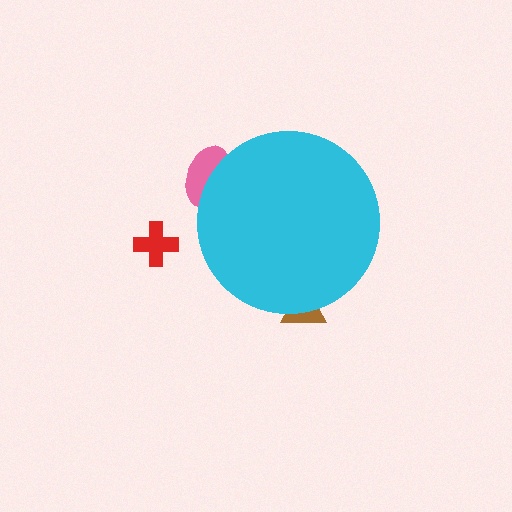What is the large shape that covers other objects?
A cyan circle.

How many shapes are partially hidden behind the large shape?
2 shapes are partially hidden.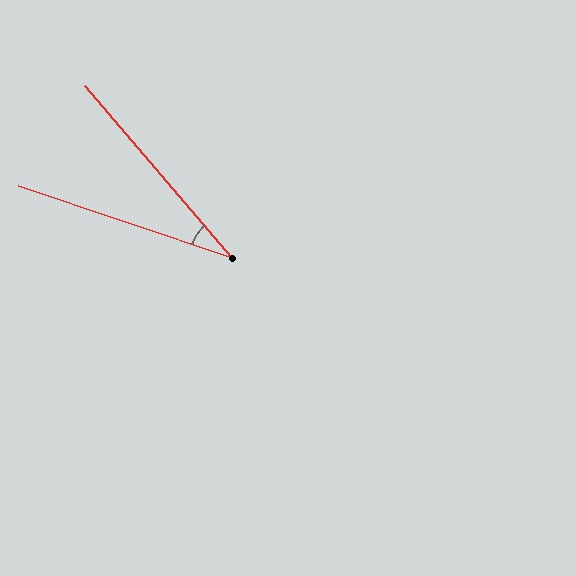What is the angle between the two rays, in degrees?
Approximately 31 degrees.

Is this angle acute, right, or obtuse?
It is acute.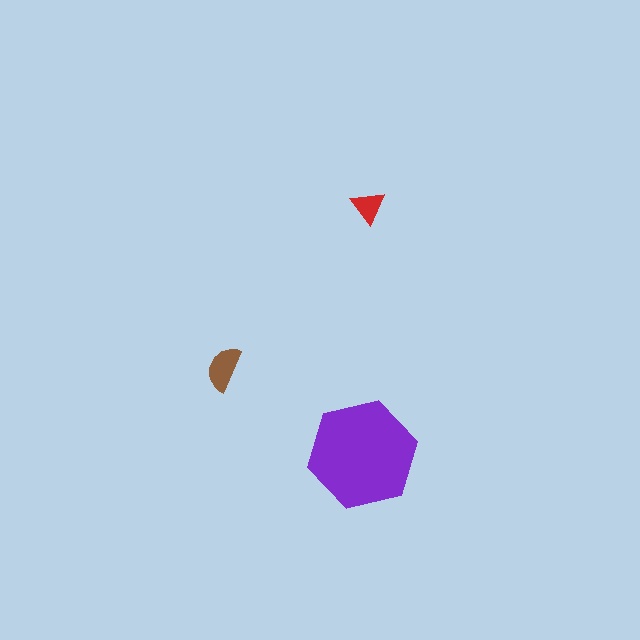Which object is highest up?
The red triangle is topmost.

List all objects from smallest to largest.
The red triangle, the brown semicircle, the purple hexagon.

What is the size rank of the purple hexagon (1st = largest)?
1st.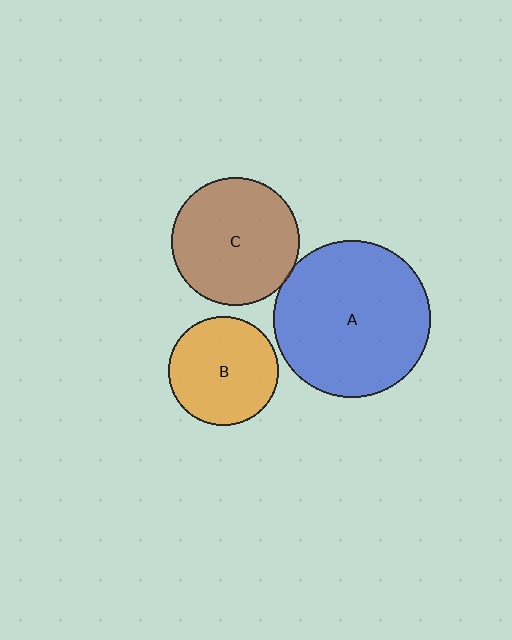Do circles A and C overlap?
Yes.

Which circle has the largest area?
Circle A (blue).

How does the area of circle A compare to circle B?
Approximately 2.0 times.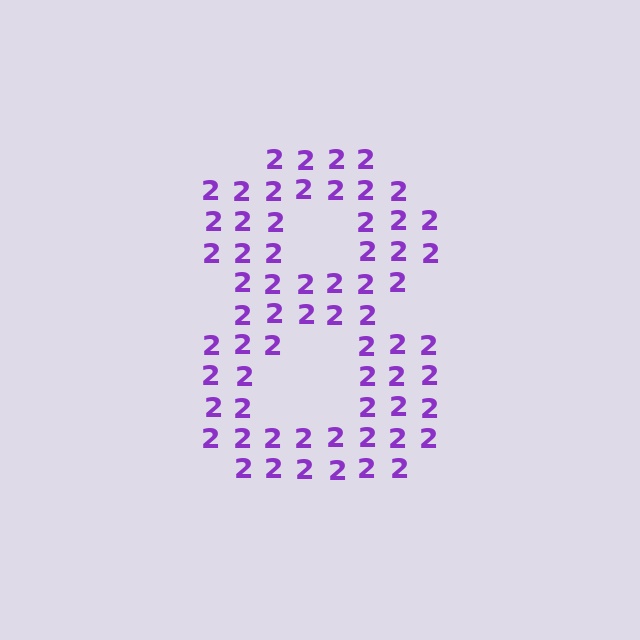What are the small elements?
The small elements are digit 2's.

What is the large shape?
The large shape is the digit 8.